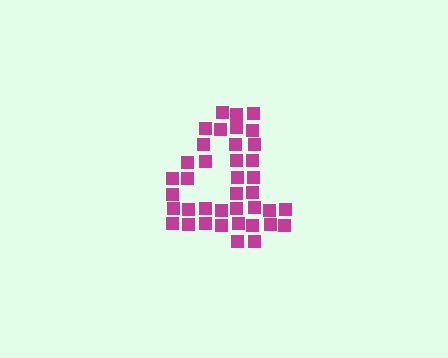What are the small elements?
The small elements are squares.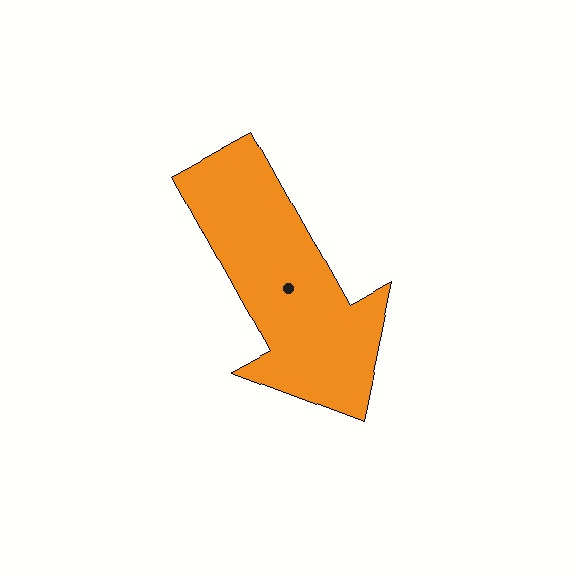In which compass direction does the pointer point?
Southeast.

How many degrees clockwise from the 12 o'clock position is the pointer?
Approximately 151 degrees.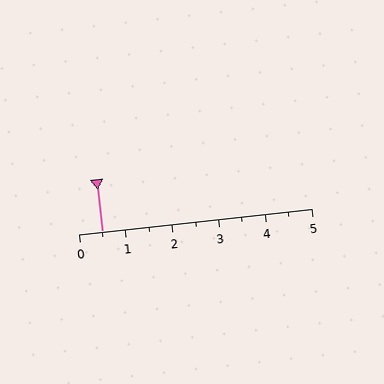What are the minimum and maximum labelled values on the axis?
The axis runs from 0 to 5.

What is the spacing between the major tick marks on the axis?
The major ticks are spaced 1 apart.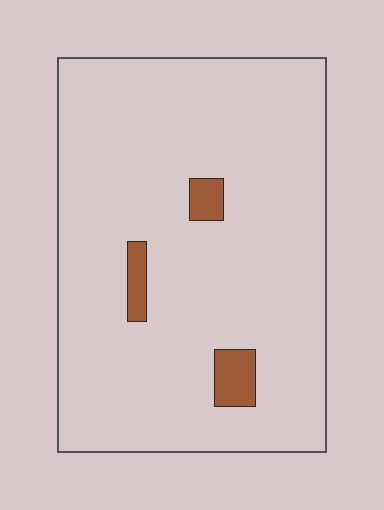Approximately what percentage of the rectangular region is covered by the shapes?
Approximately 5%.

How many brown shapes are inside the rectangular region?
3.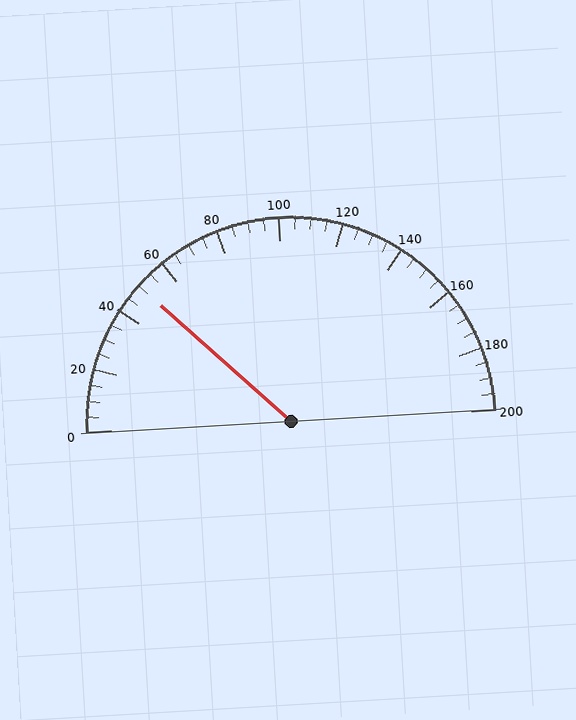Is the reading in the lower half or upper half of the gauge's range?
The reading is in the lower half of the range (0 to 200).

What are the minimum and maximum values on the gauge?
The gauge ranges from 0 to 200.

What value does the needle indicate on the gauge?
The needle indicates approximately 50.